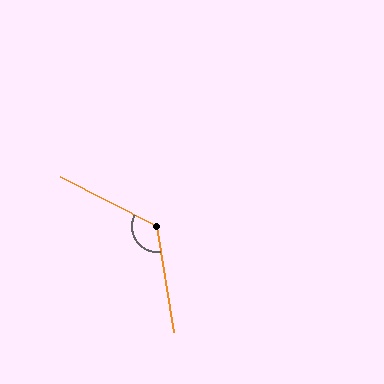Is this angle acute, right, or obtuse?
It is obtuse.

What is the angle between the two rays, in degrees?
Approximately 126 degrees.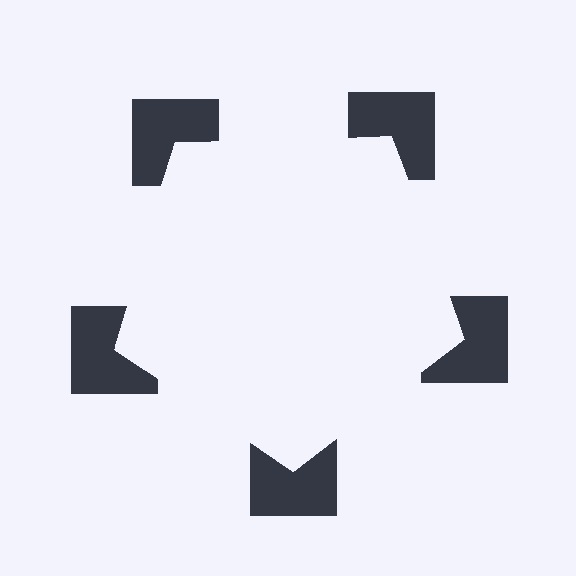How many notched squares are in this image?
There are 5 — one at each vertex of the illusory pentagon.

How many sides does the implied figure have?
5 sides.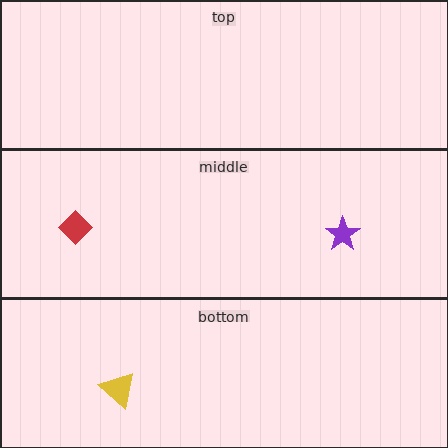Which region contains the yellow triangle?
The bottom region.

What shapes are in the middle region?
The purple star, the red diamond.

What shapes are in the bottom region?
The yellow triangle.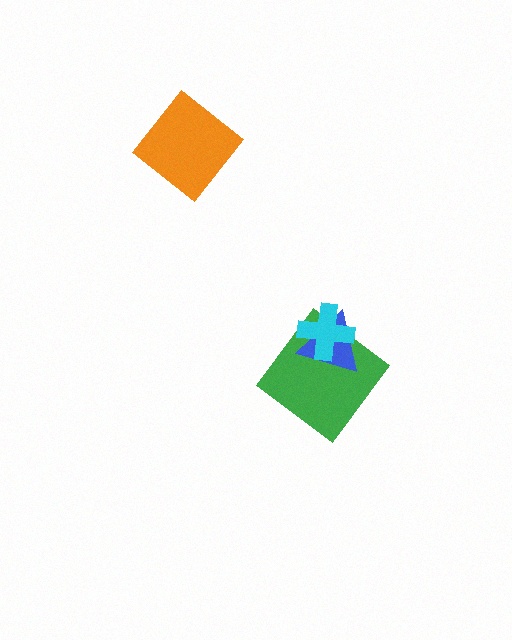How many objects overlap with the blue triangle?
2 objects overlap with the blue triangle.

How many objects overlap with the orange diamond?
0 objects overlap with the orange diamond.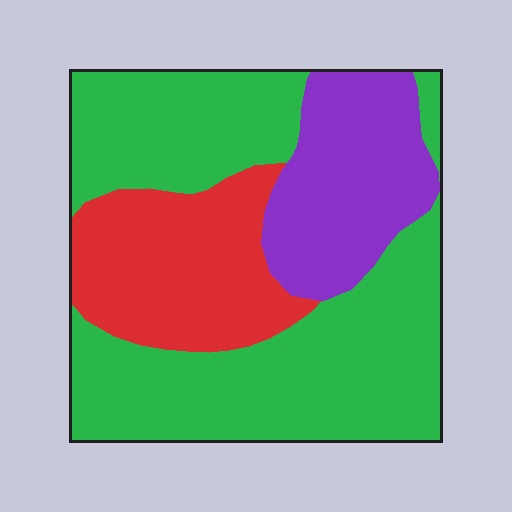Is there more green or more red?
Green.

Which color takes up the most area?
Green, at roughly 55%.